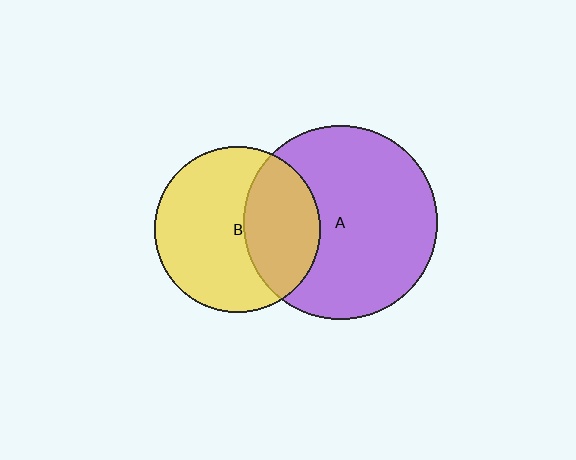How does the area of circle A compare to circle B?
Approximately 1.4 times.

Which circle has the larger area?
Circle A (purple).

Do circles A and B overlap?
Yes.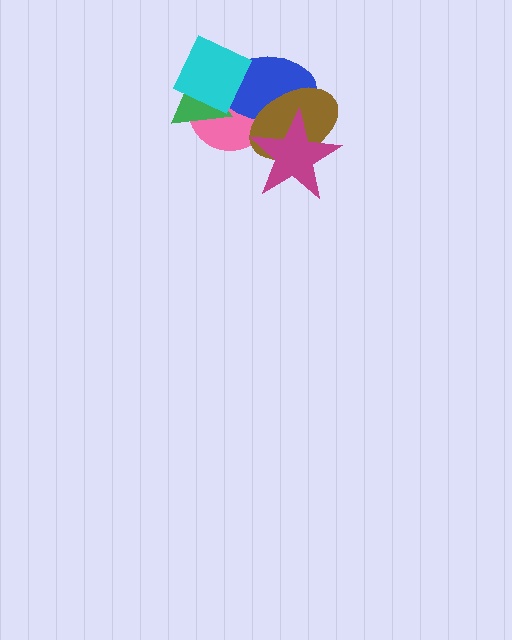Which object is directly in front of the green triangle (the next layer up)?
The blue ellipse is directly in front of the green triangle.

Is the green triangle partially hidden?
Yes, it is partially covered by another shape.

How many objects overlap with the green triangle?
3 objects overlap with the green triangle.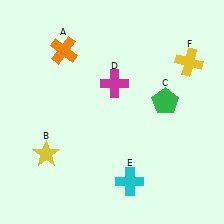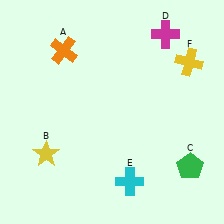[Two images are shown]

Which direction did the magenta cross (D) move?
The magenta cross (D) moved right.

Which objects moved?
The objects that moved are: the green pentagon (C), the magenta cross (D).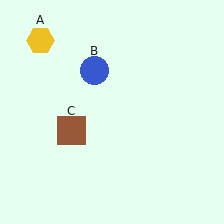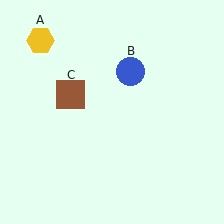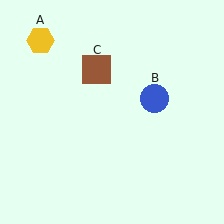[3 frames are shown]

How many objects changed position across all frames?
2 objects changed position: blue circle (object B), brown square (object C).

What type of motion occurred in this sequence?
The blue circle (object B), brown square (object C) rotated clockwise around the center of the scene.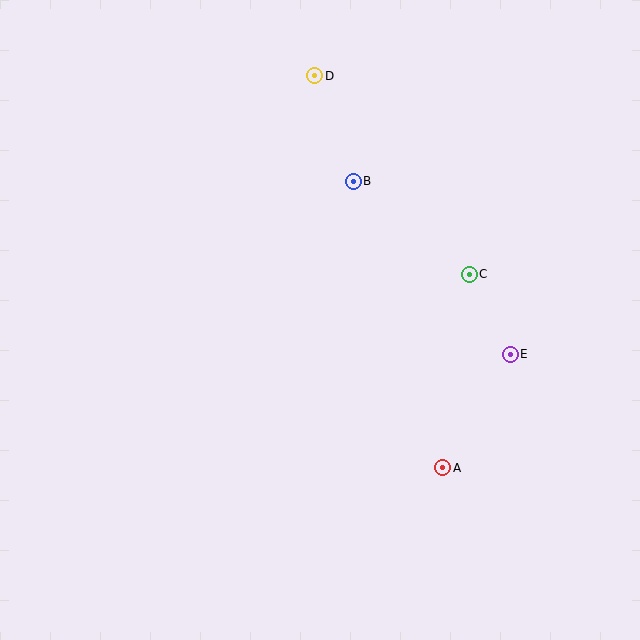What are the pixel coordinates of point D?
Point D is at (315, 76).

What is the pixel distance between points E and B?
The distance between E and B is 234 pixels.